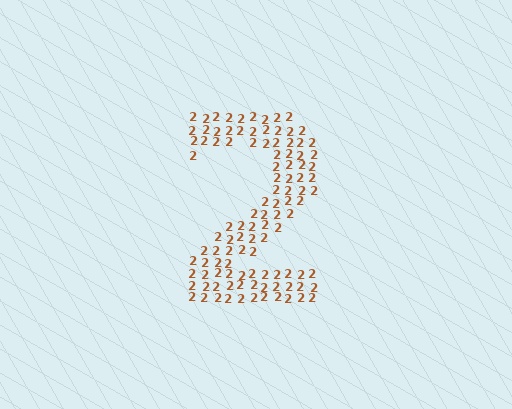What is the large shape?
The large shape is the digit 2.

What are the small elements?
The small elements are digit 2's.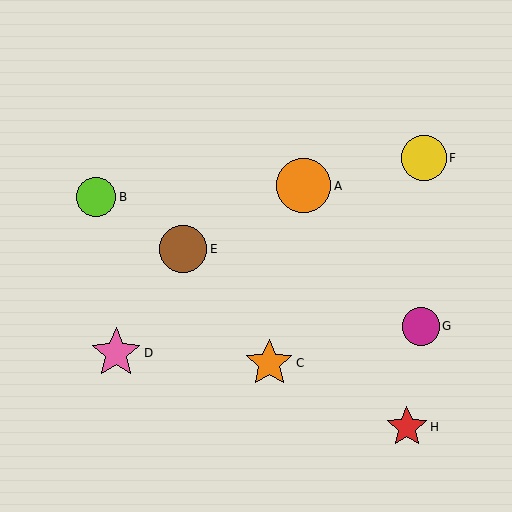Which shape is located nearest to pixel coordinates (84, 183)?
The lime circle (labeled B) at (96, 197) is nearest to that location.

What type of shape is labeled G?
Shape G is a magenta circle.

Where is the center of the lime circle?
The center of the lime circle is at (96, 197).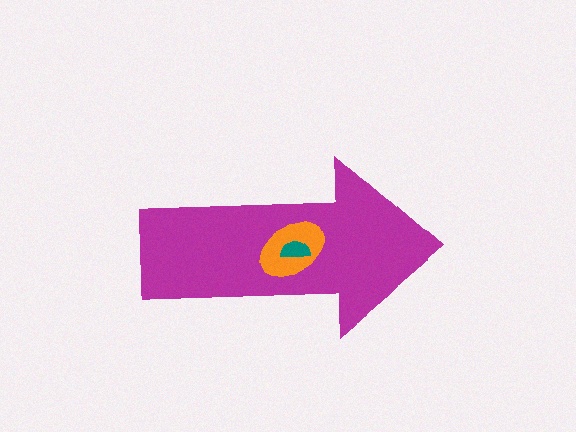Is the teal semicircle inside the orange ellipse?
Yes.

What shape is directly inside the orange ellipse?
The teal semicircle.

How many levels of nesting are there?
3.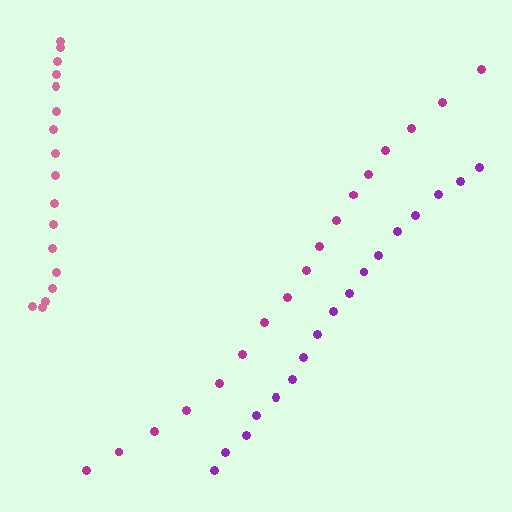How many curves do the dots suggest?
There are 3 distinct paths.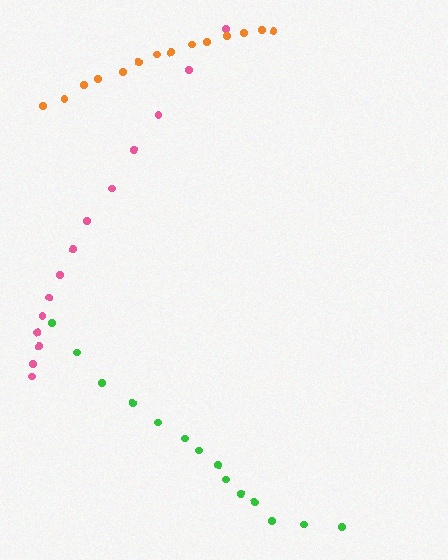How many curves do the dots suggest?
There are 3 distinct paths.